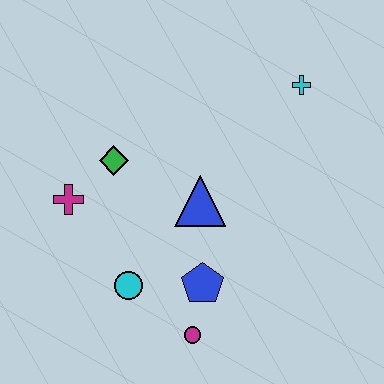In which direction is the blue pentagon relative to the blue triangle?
The blue pentagon is below the blue triangle.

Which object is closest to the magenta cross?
The green diamond is closest to the magenta cross.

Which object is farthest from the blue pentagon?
The cyan cross is farthest from the blue pentagon.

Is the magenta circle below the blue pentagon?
Yes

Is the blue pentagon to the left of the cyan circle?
No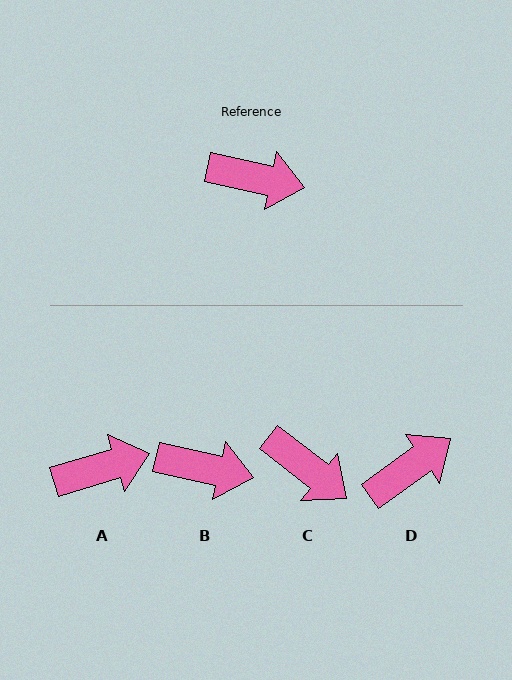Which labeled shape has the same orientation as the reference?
B.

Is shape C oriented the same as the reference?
No, it is off by about 26 degrees.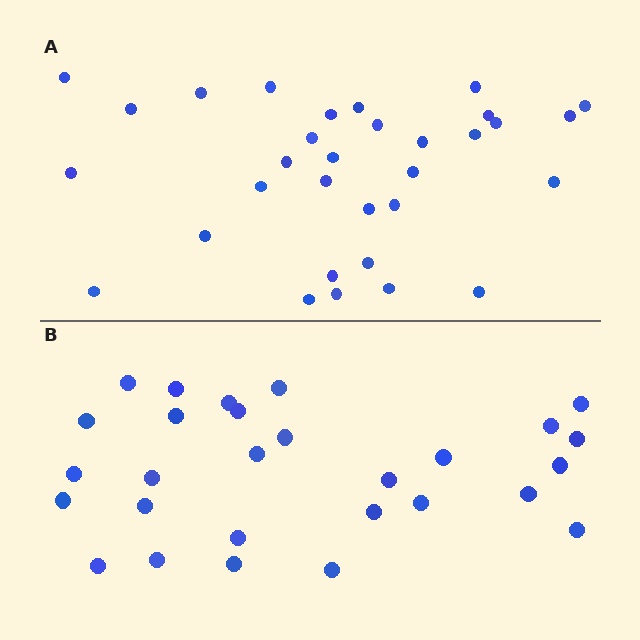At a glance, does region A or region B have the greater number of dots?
Region A (the top region) has more dots.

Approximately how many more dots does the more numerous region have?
Region A has about 4 more dots than region B.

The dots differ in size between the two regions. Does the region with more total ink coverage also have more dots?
No. Region B has more total ink coverage because its dots are larger, but region A actually contains more individual dots. Total area can be misleading — the number of items is what matters here.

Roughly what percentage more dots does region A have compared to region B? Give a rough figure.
About 15% more.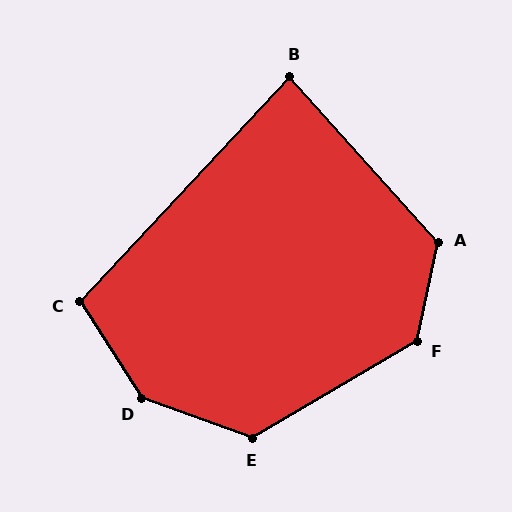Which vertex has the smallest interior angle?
B, at approximately 85 degrees.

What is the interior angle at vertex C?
Approximately 104 degrees (obtuse).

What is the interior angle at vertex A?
Approximately 126 degrees (obtuse).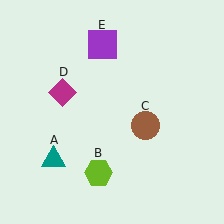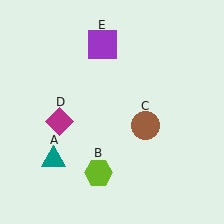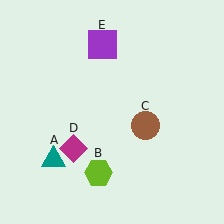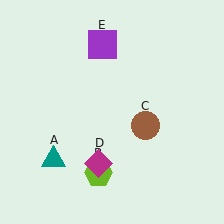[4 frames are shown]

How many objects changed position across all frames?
1 object changed position: magenta diamond (object D).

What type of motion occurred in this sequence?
The magenta diamond (object D) rotated counterclockwise around the center of the scene.